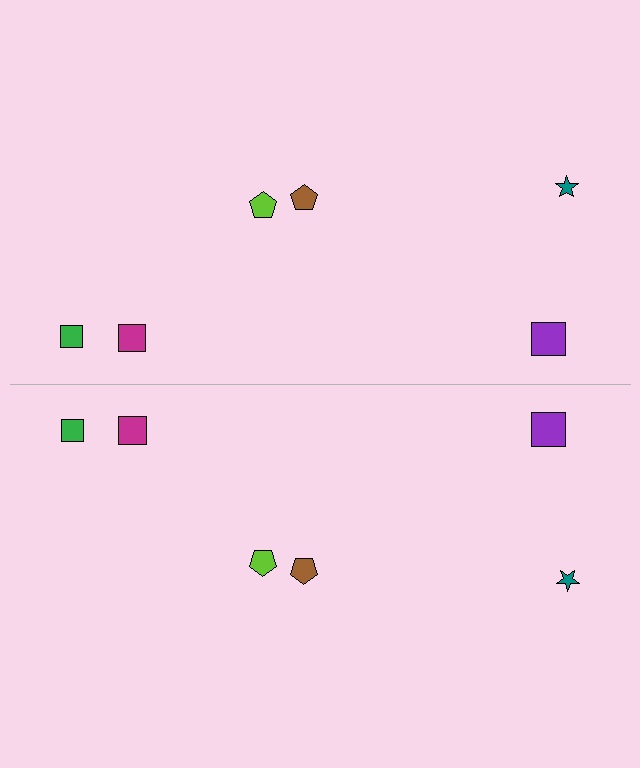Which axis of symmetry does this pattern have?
The pattern has a horizontal axis of symmetry running through the center of the image.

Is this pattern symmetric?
Yes, this pattern has bilateral (reflection) symmetry.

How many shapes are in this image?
There are 12 shapes in this image.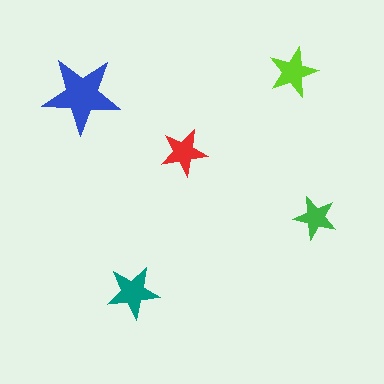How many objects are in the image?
There are 5 objects in the image.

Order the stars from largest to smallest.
the blue one, the teal one, the lime one, the red one, the green one.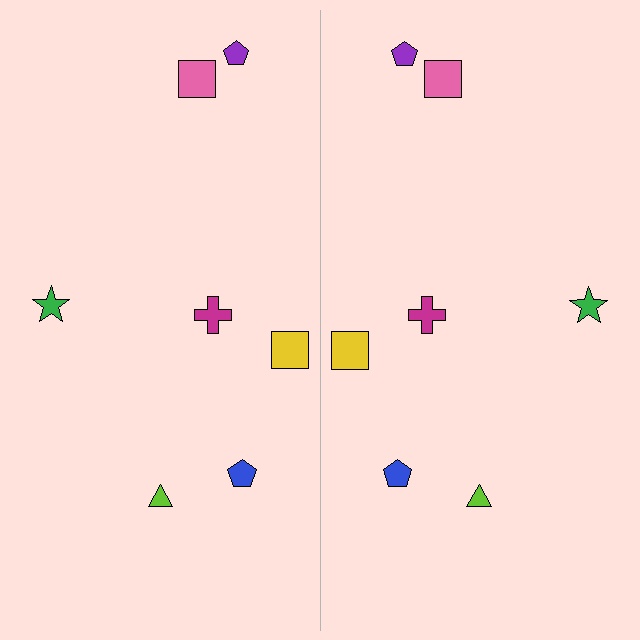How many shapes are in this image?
There are 14 shapes in this image.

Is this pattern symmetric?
Yes, this pattern has bilateral (reflection) symmetry.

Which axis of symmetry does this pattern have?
The pattern has a vertical axis of symmetry running through the center of the image.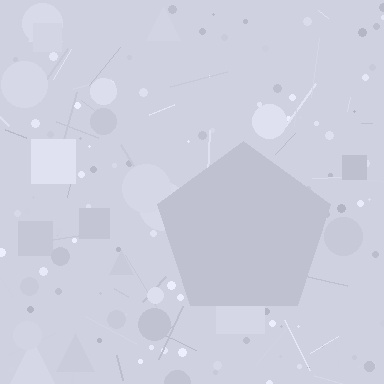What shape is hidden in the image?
A pentagon is hidden in the image.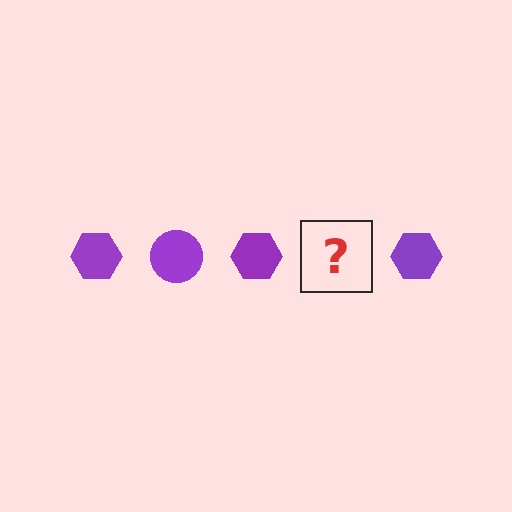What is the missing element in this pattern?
The missing element is a purple circle.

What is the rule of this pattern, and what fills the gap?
The rule is that the pattern cycles through hexagon, circle shapes in purple. The gap should be filled with a purple circle.